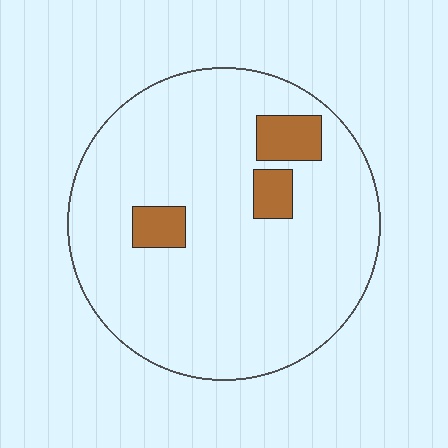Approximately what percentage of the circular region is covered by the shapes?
Approximately 10%.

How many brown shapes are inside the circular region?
3.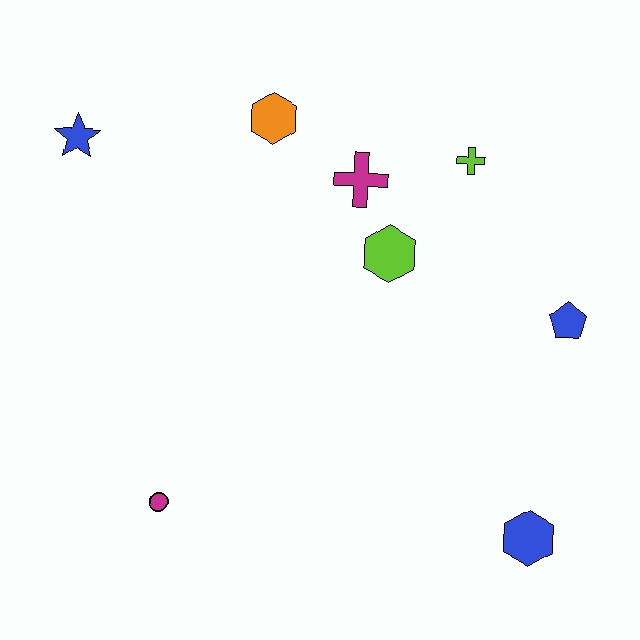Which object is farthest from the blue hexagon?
The blue star is farthest from the blue hexagon.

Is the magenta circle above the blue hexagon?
Yes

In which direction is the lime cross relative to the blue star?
The lime cross is to the right of the blue star.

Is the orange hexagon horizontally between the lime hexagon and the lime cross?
No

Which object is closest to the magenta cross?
The lime hexagon is closest to the magenta cross.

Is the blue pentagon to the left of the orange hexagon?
No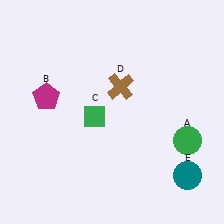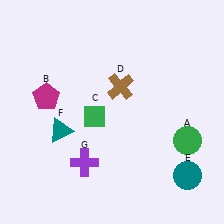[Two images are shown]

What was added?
A teal triangle (F), a purple cross (G) were added in Image 2.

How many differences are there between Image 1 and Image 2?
There are 2 differences between the two images.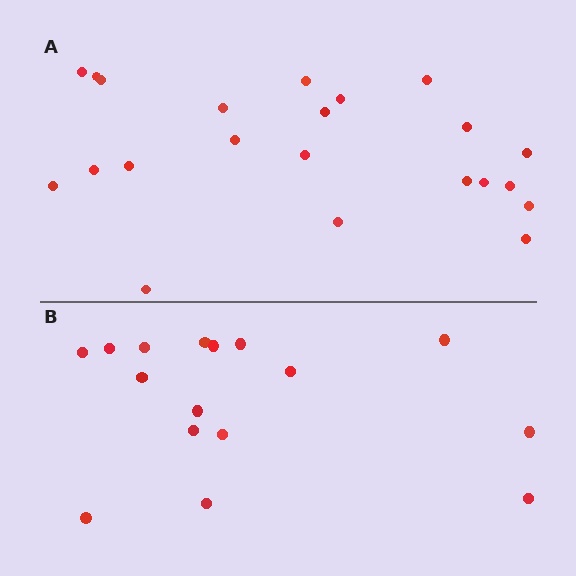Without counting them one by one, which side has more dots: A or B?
Region A (the top region) has more dots.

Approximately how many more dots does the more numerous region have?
Region A has about 6 more dots than region B.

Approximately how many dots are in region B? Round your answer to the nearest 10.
About 20 dots. (The exact count is 16, which rounds to 20.)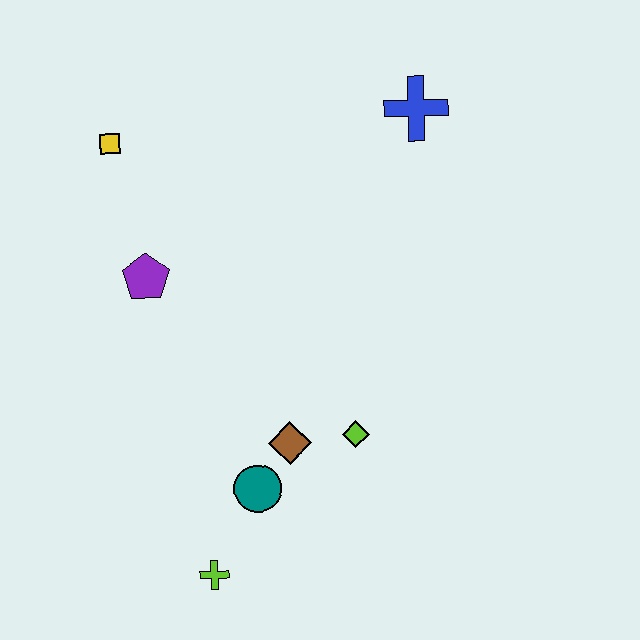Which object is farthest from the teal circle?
The blue cross is farthest from the teal circle.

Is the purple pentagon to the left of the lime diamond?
Yes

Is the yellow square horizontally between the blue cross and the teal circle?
No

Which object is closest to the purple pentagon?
The yellow square is closest to the purple pentagon.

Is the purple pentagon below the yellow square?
Yes